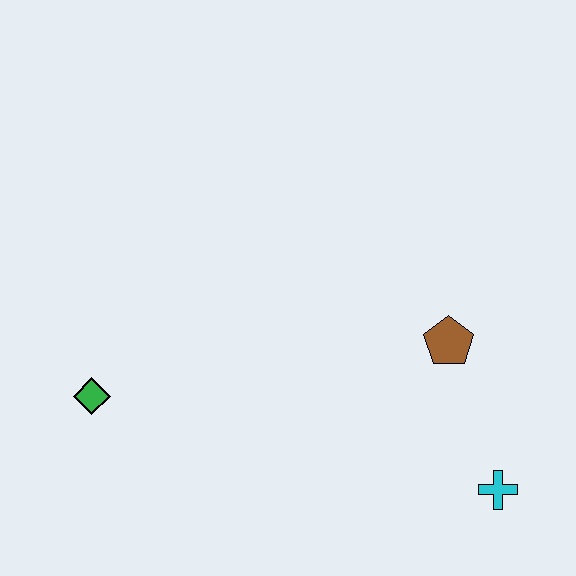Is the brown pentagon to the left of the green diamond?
No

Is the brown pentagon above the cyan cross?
Yes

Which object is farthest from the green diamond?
The cyan cross is farthest from the green diamond.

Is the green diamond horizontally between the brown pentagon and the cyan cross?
No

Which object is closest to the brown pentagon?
The cyan cross is closest to the brown pentagon.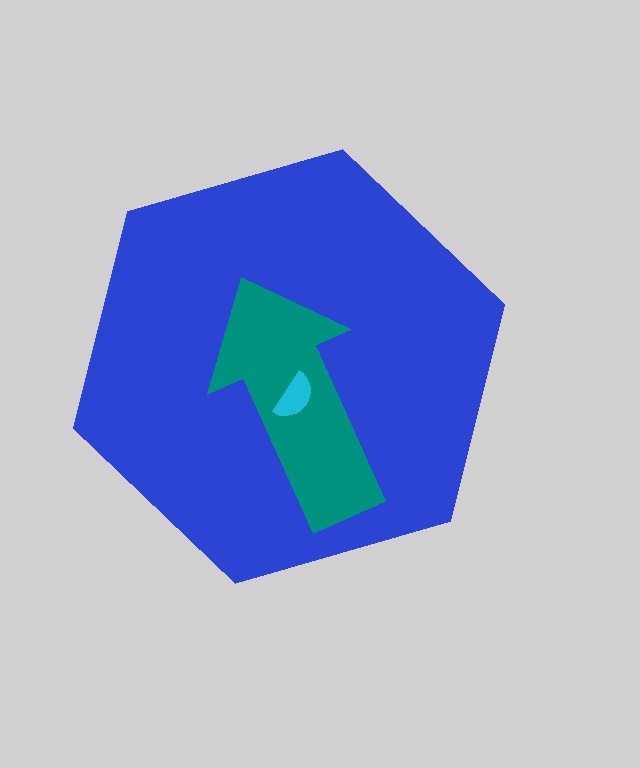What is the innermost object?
The cyan semicircle.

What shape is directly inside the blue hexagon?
The teal arrow.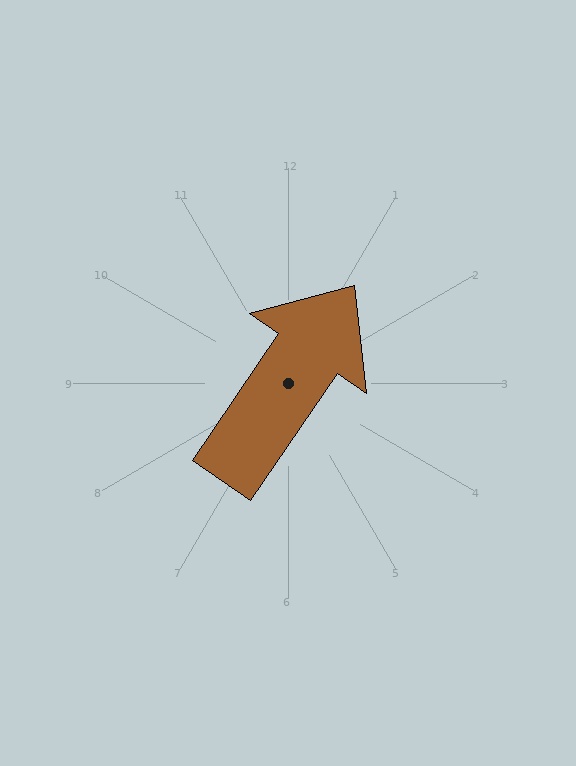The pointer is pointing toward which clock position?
Roughly 1 o'clock.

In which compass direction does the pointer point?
Northeast.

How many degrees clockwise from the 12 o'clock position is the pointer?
Approximately 34 degrees.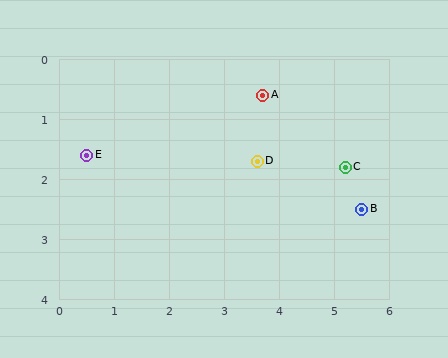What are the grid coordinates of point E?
Point E is at approximately (0.5, 1.6).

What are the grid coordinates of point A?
Point A is at approximately (3.7, 0.6).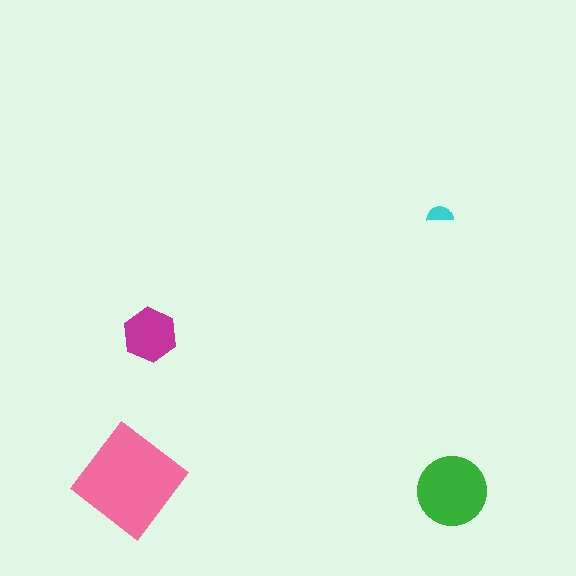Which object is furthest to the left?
The pink diamond is leftmost.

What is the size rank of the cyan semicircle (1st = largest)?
4th.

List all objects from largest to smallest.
The pink diamond, the green circle, the magenta hexagon, the cyan semicircle.